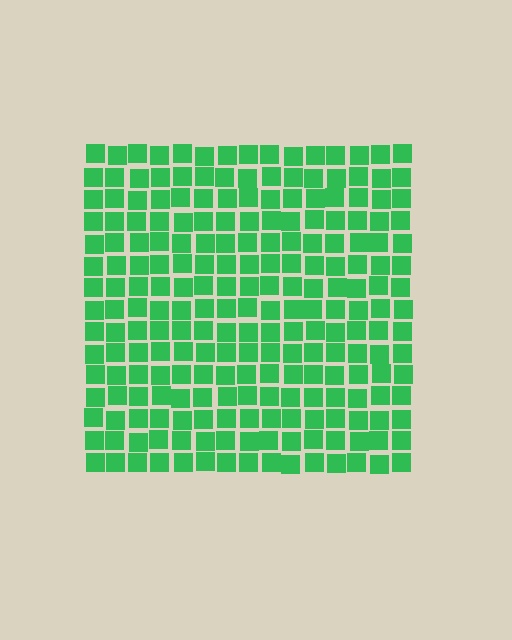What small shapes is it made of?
It is made of small squares.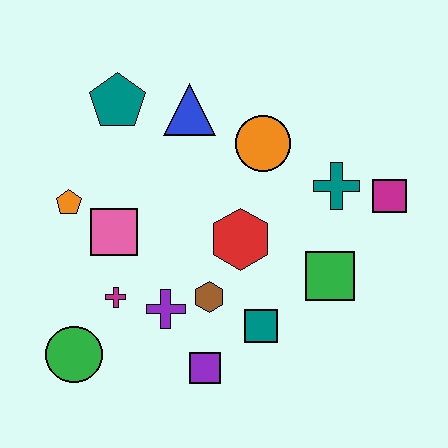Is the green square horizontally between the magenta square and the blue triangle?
Yes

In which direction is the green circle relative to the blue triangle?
The green circle is below the blue triangle.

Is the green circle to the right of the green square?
No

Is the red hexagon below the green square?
No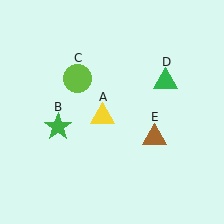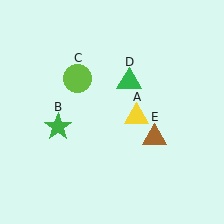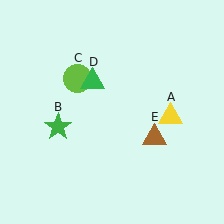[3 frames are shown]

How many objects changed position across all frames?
2 objects changed position: yellow triangle (object A), green triangle (object D).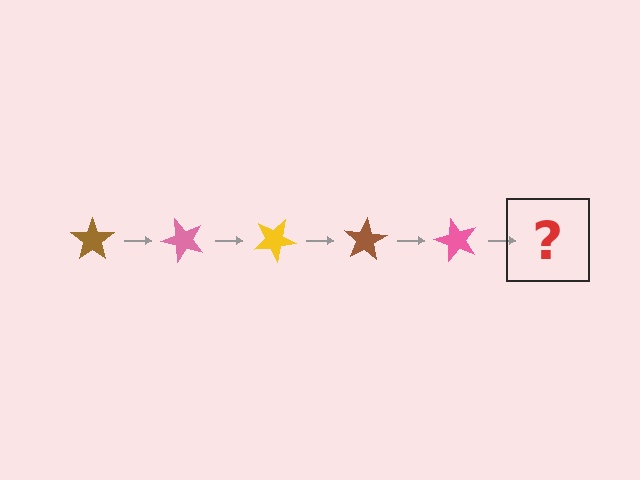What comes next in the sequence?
The next element should be a yellow star, rotated 250 degrees from the start.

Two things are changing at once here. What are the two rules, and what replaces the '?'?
The two rules are that it rotates 50 degrees each step and the color cycles through brown, pink, and yellow. The '?' should be a yellow star, rotated 250 degrees from the start.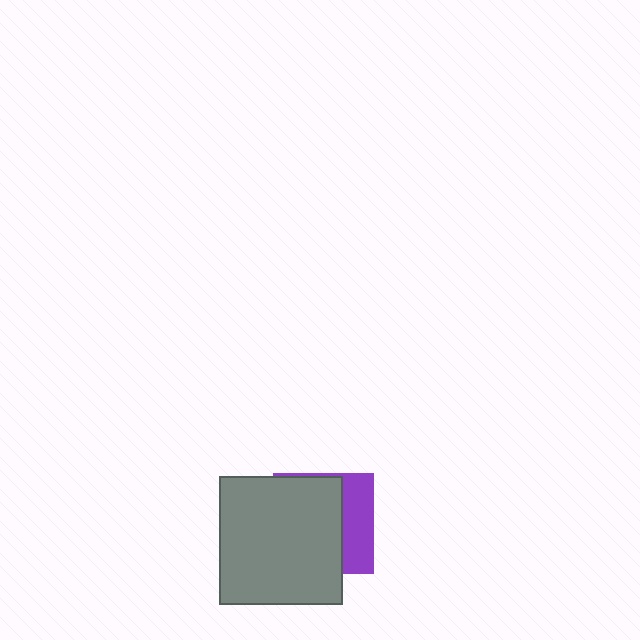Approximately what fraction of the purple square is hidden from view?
Roughly 69% of the purple square is hidden behind the gray rectangle.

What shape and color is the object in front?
The object in front is a gray rectangle.